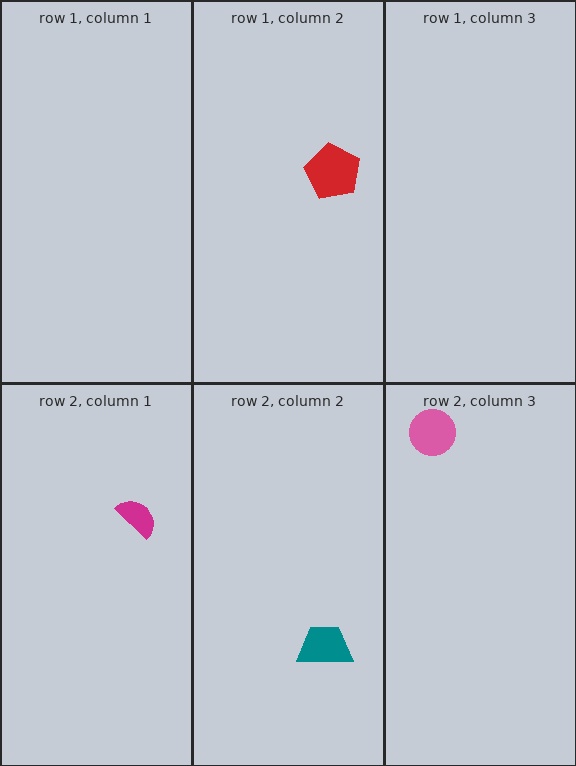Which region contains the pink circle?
The row 2, column 3 region.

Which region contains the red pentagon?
The row 1, column 2 region.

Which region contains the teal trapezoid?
The row 2, column 2 region.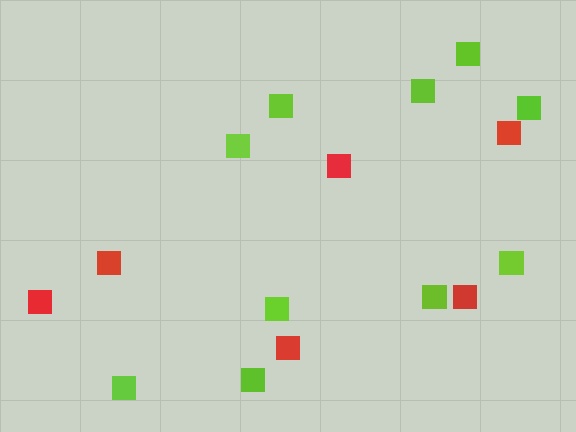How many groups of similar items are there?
There are 2 groups: one group of red squares (6) and one group of lime squares (10).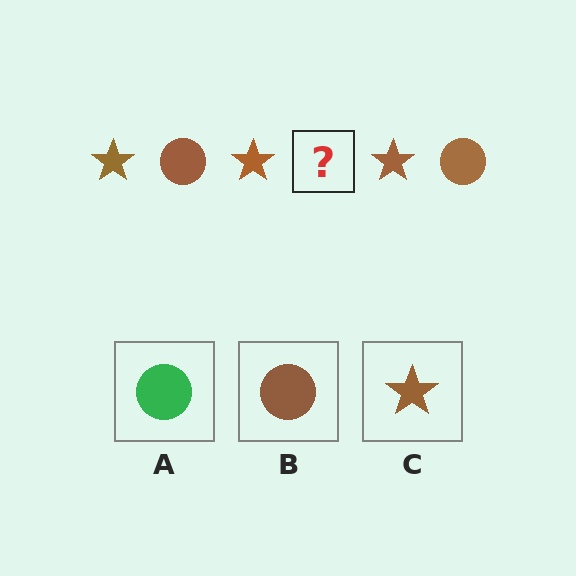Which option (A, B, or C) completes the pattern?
B.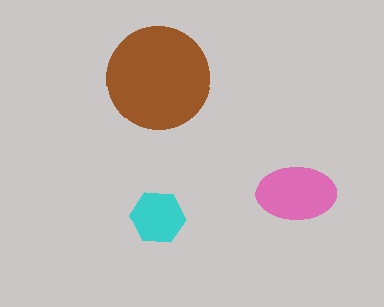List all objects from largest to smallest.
The brown circle, the pink ellipse, the cyan hexagon.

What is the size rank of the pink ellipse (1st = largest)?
2nd.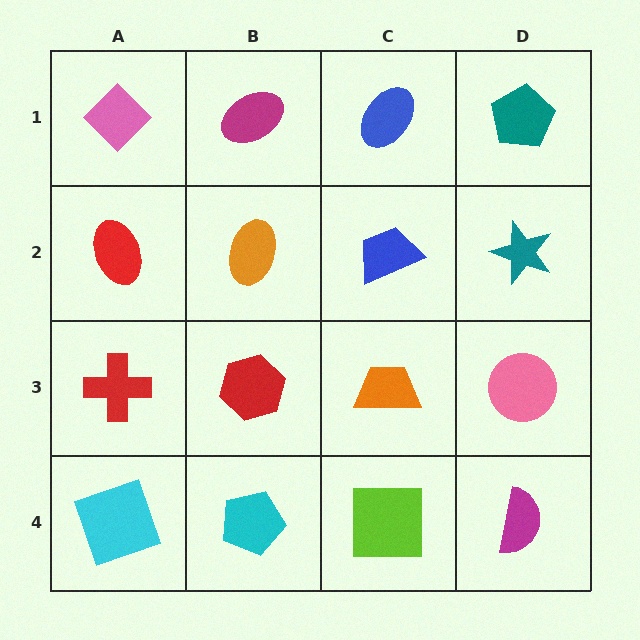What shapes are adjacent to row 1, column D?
A teal star (row 2, column D), a blue ellipse (row 1, column C).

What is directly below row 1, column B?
An orange ellipse.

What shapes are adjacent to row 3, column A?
A red ellipse (row 2, column A), a cyan square (row 4, column A), a red hexagon (row 3, column B).